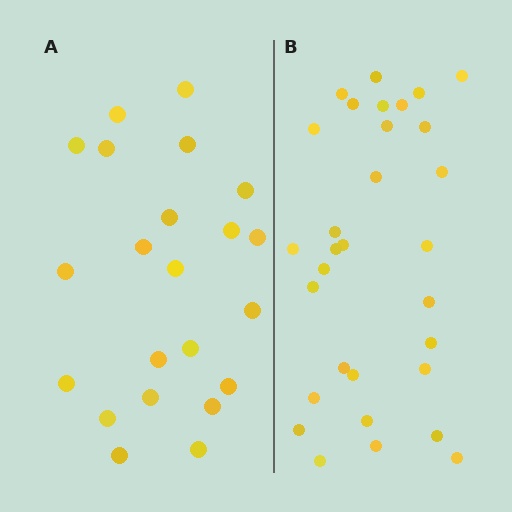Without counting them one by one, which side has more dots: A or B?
Region B (the right region) has more dots.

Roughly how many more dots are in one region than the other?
Region B has roughly 8 or so more dots than region A.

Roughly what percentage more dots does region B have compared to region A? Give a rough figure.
About 40% more.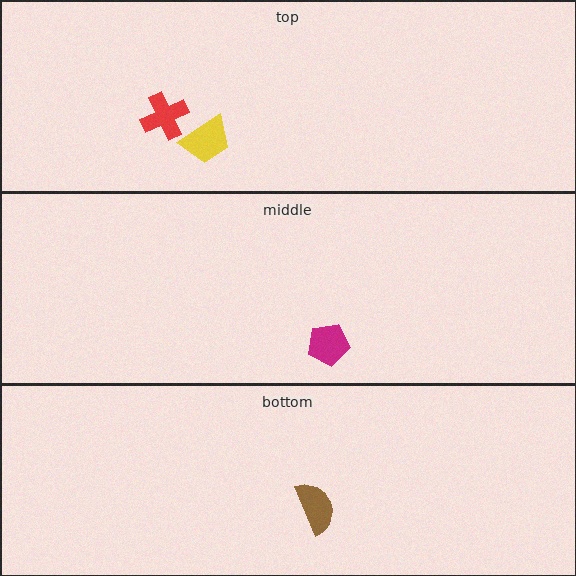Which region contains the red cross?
The top region.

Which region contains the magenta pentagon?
The middle region.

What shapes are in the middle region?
The magenta pentagon.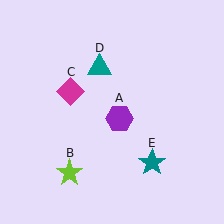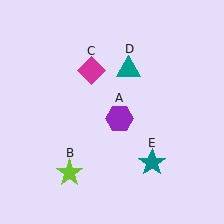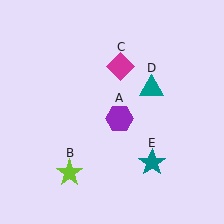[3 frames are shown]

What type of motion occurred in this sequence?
The magenta diamond (object C), teal triangle (object D) rotated clockwise around the center of the scene.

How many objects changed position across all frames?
2 objects changed position: magenta diamond (object C), teal triangle (object D).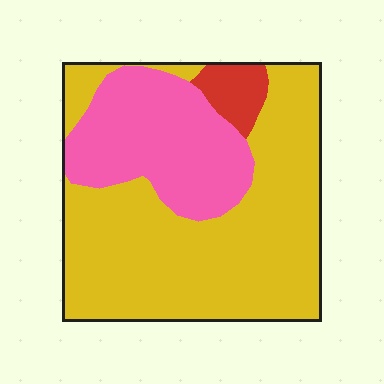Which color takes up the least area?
Red, at roughly 5%.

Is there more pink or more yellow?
Yellow.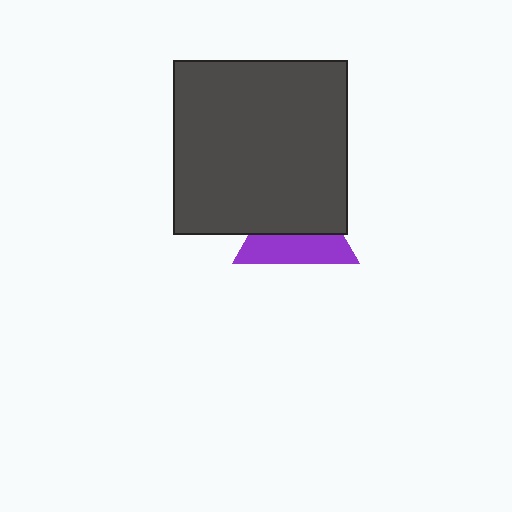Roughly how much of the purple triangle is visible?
A small part of it is visible (roughly 44%).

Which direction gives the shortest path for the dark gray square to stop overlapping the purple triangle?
Moving up gives the shortest separation.